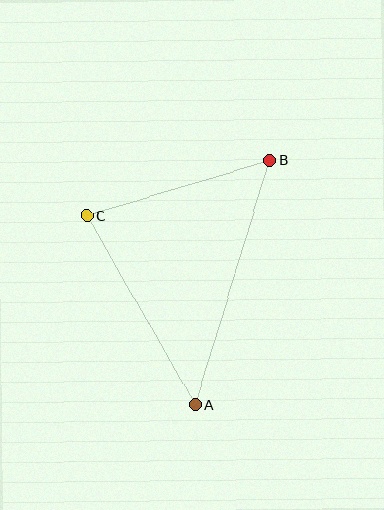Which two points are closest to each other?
Points B and C are closest to each other.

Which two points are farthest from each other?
Points A and B are farthest from each other.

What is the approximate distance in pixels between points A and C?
The distance between A and C is approximately 217 pixels.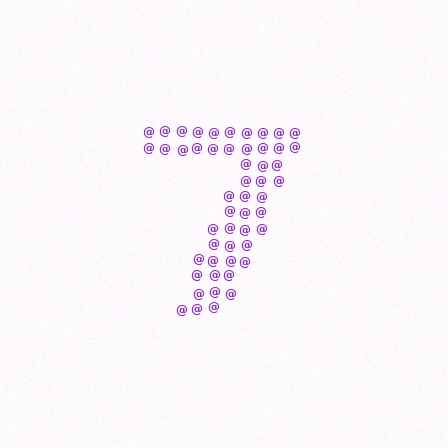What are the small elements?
The small elements are at signs.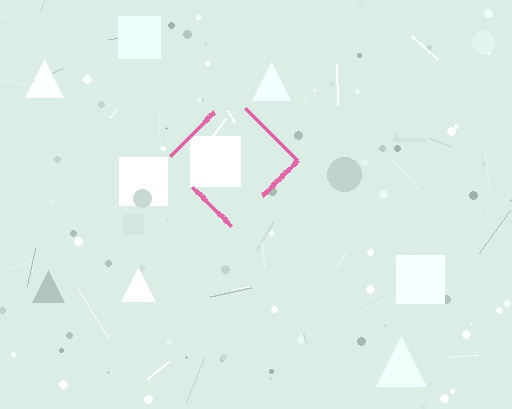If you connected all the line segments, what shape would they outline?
They would outline a diamond.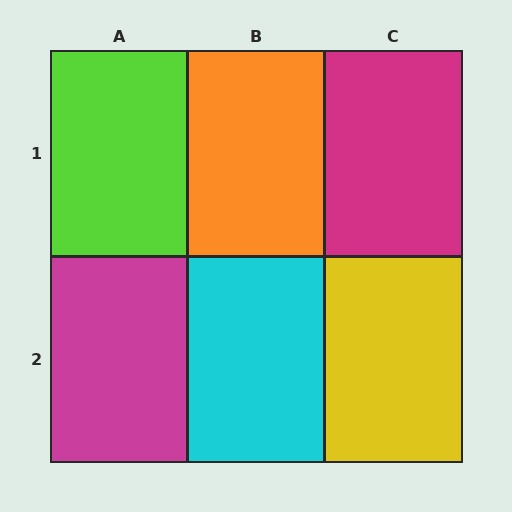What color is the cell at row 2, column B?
Cyan.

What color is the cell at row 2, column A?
Magenta.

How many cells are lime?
1 cell is lime.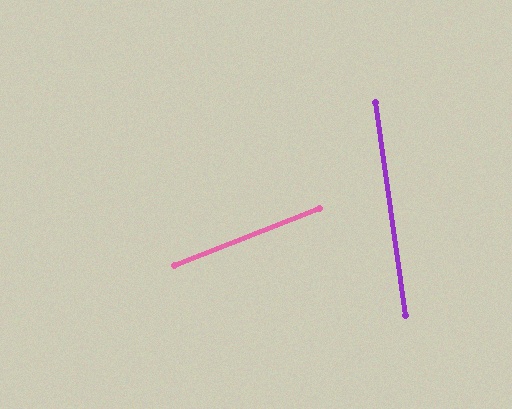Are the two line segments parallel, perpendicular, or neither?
Neither parallel nor perpendicular — they differ by about 76°.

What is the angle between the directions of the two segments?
Approximately 76 degrees.